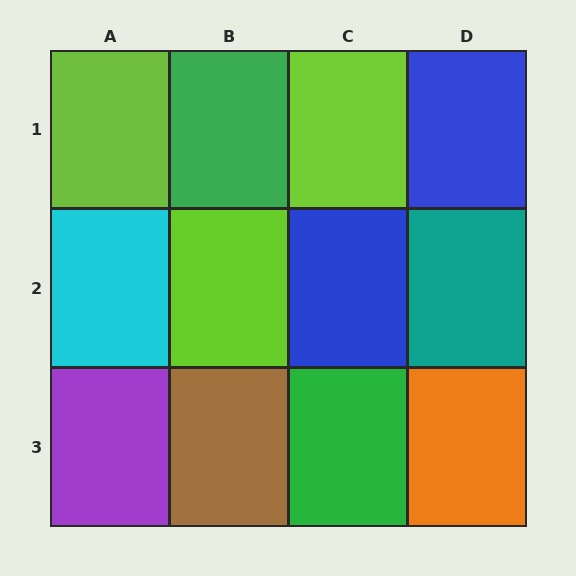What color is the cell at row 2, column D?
Teal.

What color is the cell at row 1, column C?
Lime.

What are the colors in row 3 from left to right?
Purple, brown, green, orange.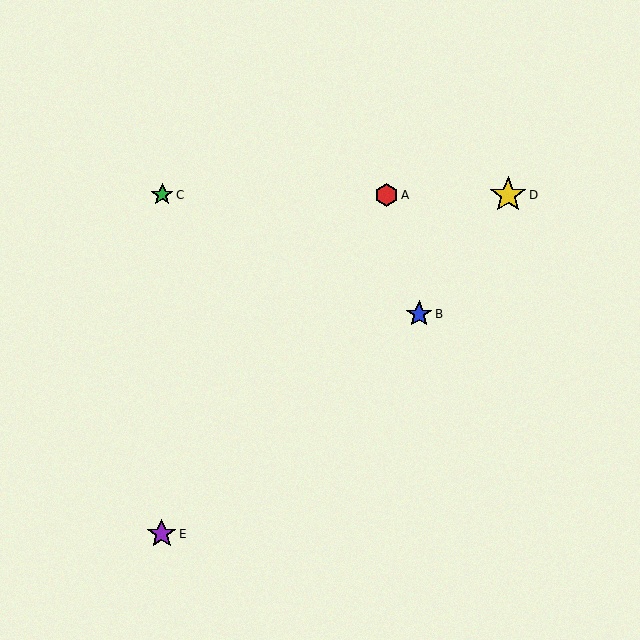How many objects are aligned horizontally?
3 objects (A, C, D) are aligned horizontally.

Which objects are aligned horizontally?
Objects A, C, D are aligned horizontally.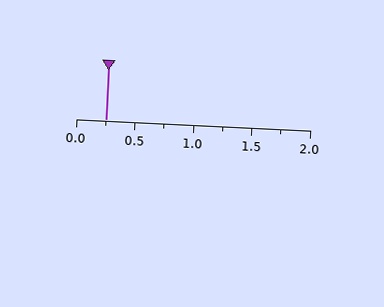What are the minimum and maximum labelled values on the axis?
The axis runs from 0.0 to 2.0.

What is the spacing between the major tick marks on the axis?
The major ticks are spaced 0.5 apart.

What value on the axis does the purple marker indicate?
The marker indicates approximately 0.25.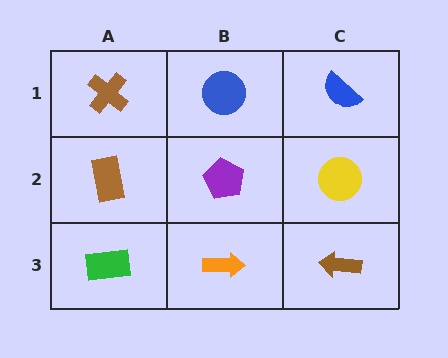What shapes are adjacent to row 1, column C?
A yellow circle (row 2, column C), a blue circle (row 1, column B).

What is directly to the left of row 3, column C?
An orange arrow.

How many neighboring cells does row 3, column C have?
2.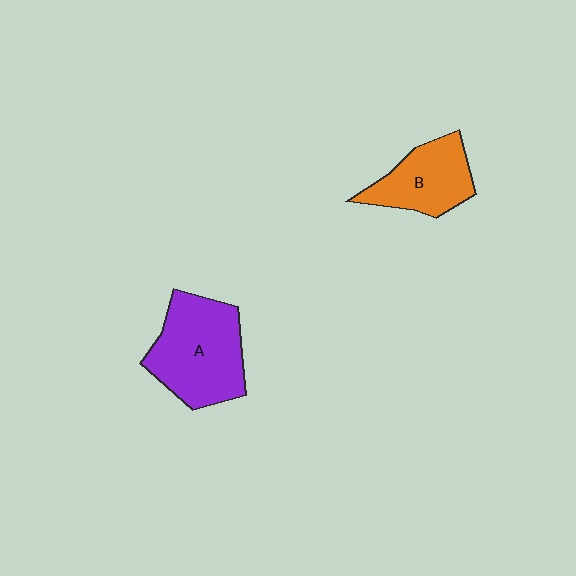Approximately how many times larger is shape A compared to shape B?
Approximately 1.5 times.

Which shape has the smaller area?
Shape B (orange).